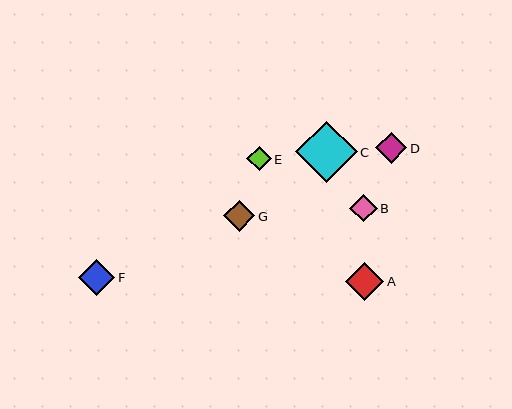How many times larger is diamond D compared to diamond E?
Diamond D is approximately 1.3 times the size of diamond E.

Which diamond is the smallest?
Diamond E is the smallest with a size of approximately 25 pixels.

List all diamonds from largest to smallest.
From largest to smallest: C, A, F, G, D, B, E.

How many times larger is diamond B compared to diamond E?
Diamond B is approximately 1.1 times the size of diamond E.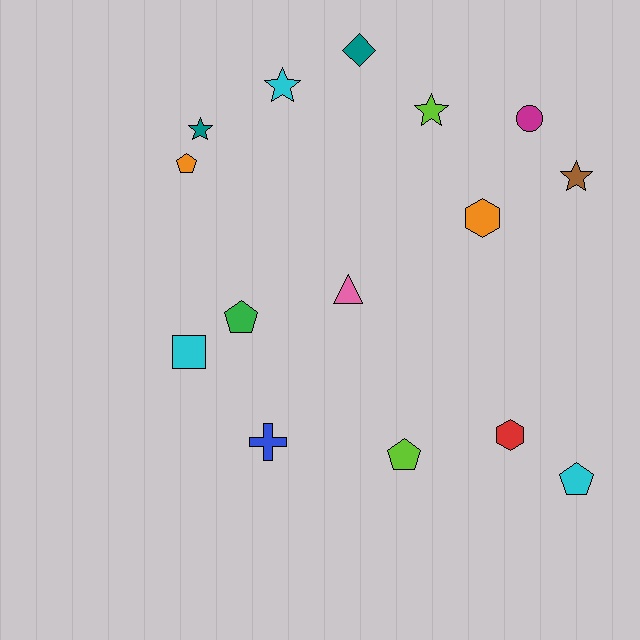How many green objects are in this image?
There is 1 green object.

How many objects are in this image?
There are 15 objects.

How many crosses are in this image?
There is 1 cross.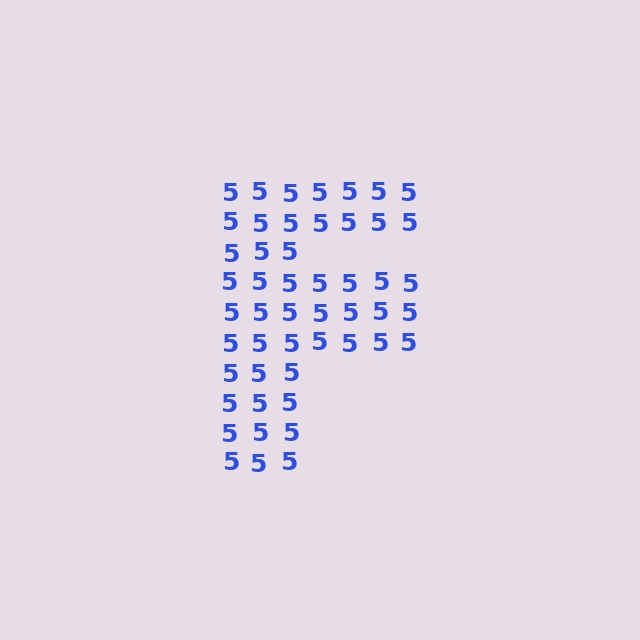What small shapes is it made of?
It is made of small digit 5's.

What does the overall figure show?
The overall figure shows the letter F.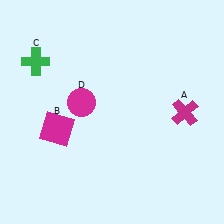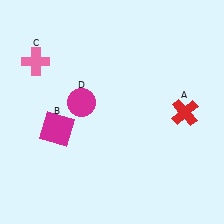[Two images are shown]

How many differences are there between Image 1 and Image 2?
There are 2 differences between the two images.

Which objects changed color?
A changed from magenta to red. C changed from green to pink.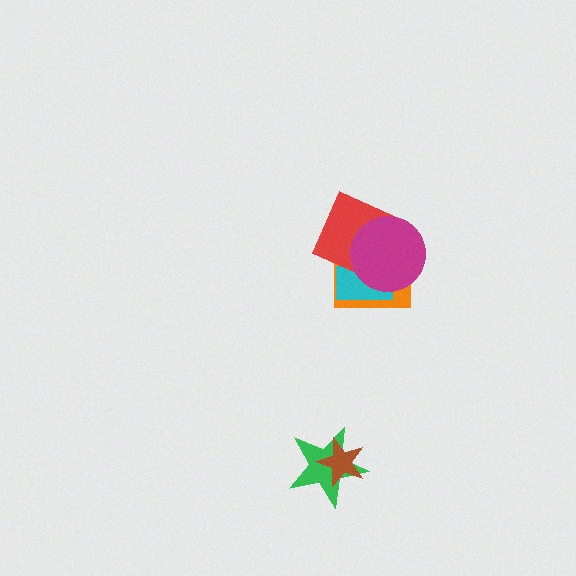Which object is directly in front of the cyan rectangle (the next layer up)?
The red diamond is directly in front of the cyan rectangle.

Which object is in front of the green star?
The brown star is in front of the green star.